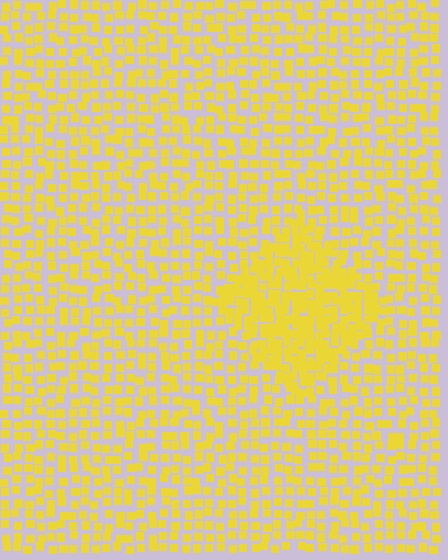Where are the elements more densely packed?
The elements are more densely packed inside the diamond boundary.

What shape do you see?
I see a diamond.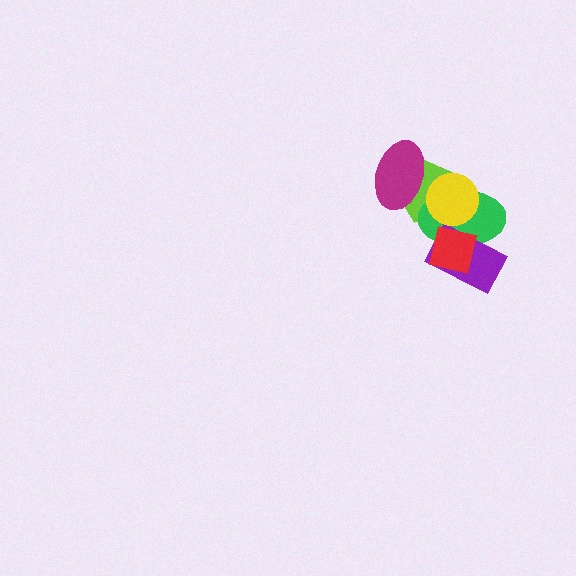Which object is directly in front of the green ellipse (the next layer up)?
The purple rectangle is directly in front of the green ellipse.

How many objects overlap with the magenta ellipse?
1 object overlaps with the magenta ellipse.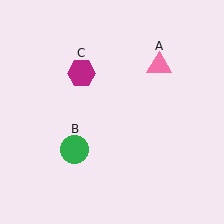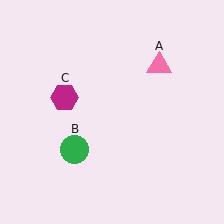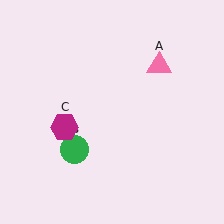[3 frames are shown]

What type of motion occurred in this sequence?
The magenta hexagon (object C) rotated counterclockwise around the center of the scene.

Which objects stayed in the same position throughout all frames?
Pink triangle (object A) and green circle (object B) remained stationary.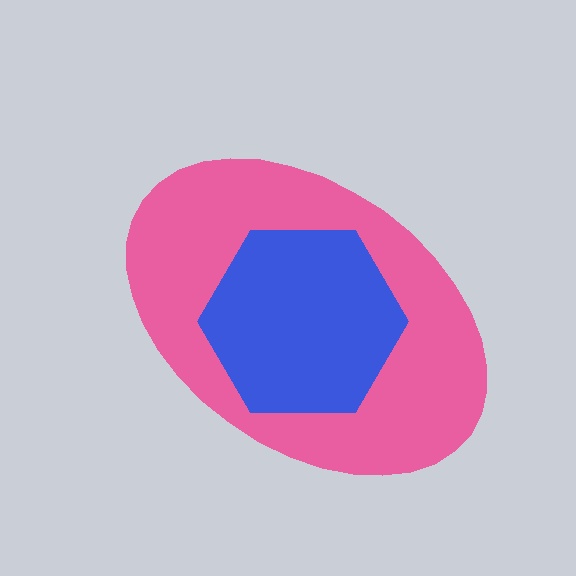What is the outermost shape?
The pink ellipse.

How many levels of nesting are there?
2.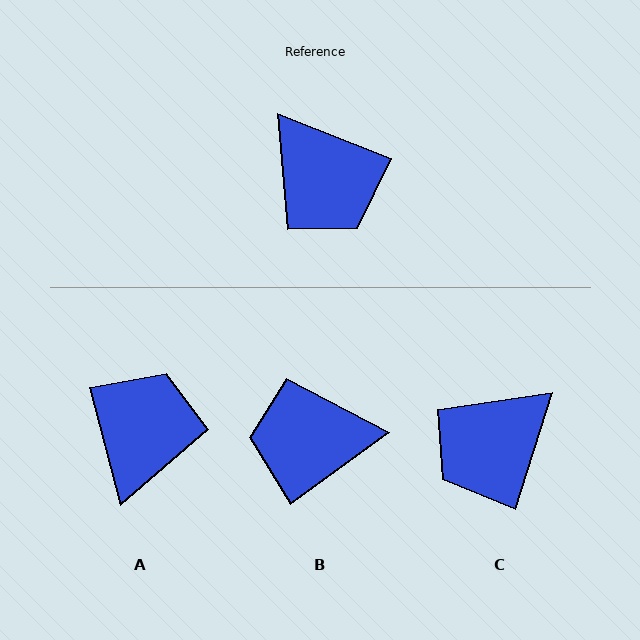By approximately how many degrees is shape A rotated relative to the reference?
Approximately 126 degrees counter-clockwise.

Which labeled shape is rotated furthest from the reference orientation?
A, about 126 degrees away.